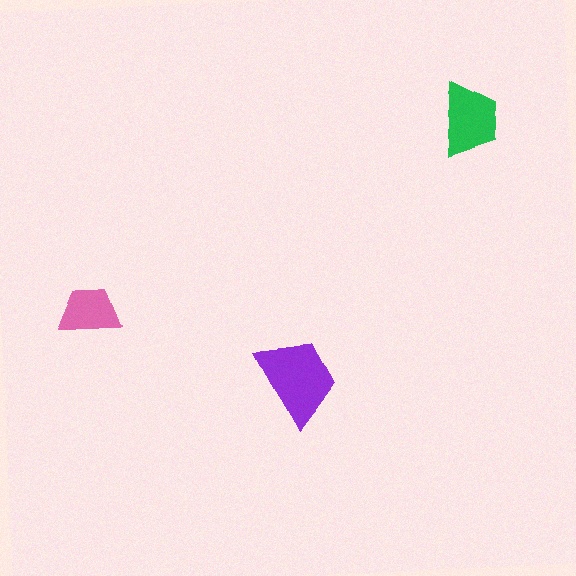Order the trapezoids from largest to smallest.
the purple one, the green one, the pink one.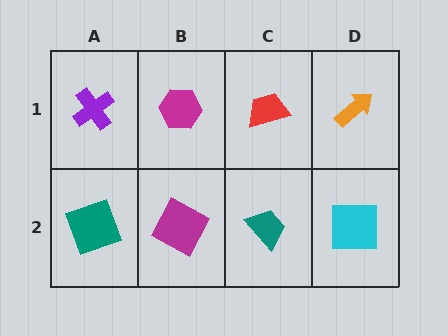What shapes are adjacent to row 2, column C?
A red trapezoid (row 1, column C), a magenta square (row 2, column B), a cyan square (row 2, column D).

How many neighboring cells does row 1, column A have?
2.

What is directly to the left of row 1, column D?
A red trapezoid.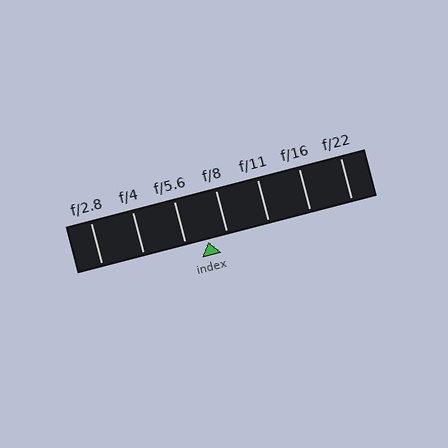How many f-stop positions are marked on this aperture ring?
There are 7 f-stop positions marked.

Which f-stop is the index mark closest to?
The index mark is closest to f/8.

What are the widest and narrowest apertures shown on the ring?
The widest aperture shown is f/2.8 and the narrowest is f/22.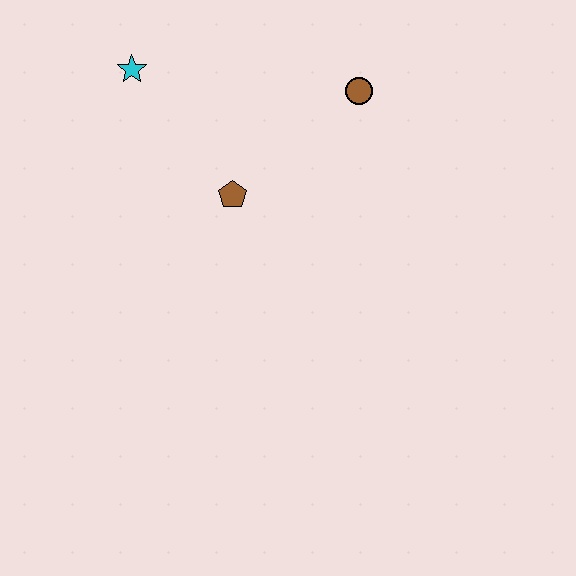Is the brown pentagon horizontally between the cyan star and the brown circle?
Yes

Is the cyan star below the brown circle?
No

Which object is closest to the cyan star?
The brown pentagon is closest to the cyan star.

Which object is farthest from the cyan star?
The brown circle is farthest from the cyan star.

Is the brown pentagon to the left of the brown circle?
Yes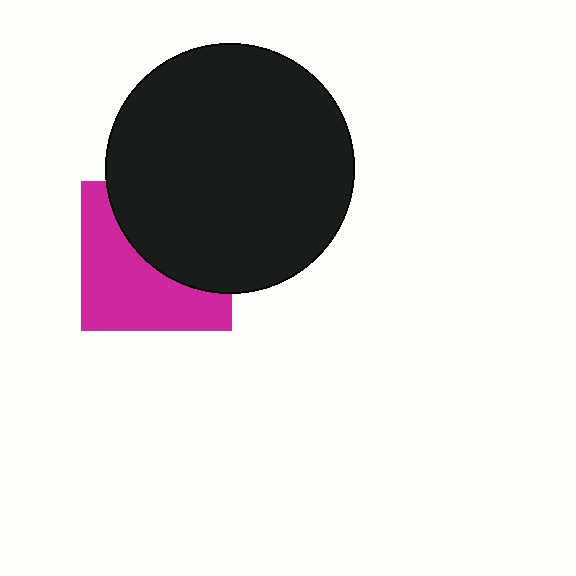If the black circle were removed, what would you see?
You would see the complete magenta square.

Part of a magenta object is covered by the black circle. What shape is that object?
It is a square.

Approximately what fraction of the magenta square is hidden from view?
Roughly 48% of the magenta square is hidden behind the black circle.